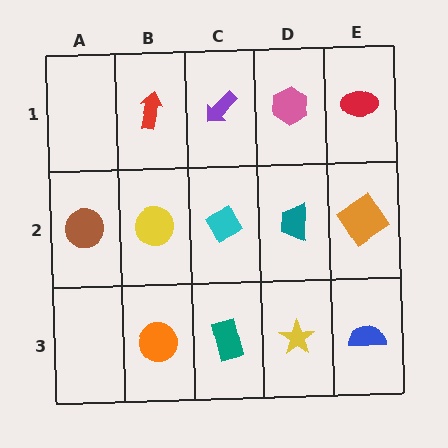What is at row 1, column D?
A pink hexagon.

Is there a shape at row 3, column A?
No, that cell is empty.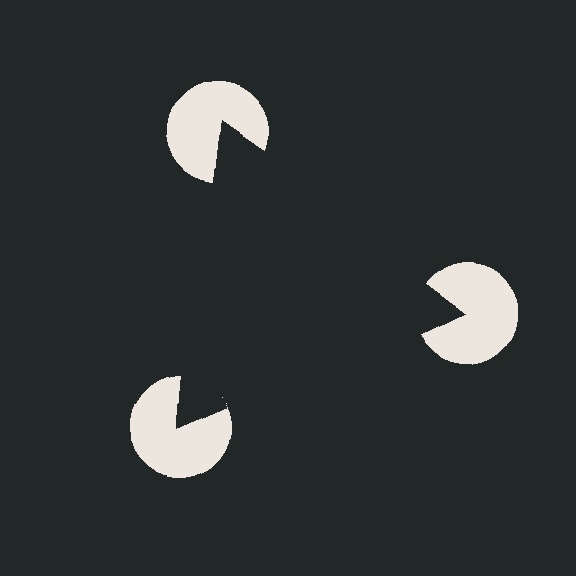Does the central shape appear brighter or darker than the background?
It typically appears slightly darker than the background, even though no actual brightness change is drawn.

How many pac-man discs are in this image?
There are 3 — one at each vertex of the illusory triangle.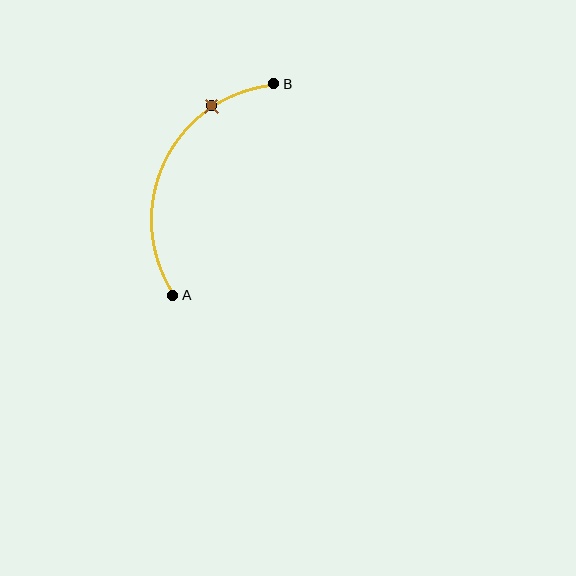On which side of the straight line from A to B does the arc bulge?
The arc bulges to the left of the straight line connecting A and B.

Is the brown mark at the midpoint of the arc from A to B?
No. The brown mark lies on the arc but is closer to endpoint B. The arc midpoint would be at the point on the curve equidistant along the arc from both A and B.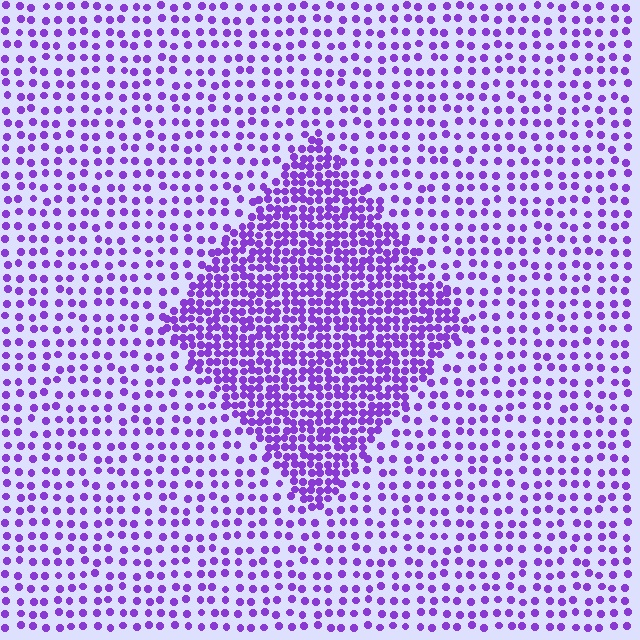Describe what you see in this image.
The image contains small purple elements arranged at two different densities. A diamond-shaped region is visible where the elements are more densely packed than the surrounding area.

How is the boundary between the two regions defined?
The boundary is defined by a change in element density (approximately 2.3x ratio). All elements are the same color, size, and shape.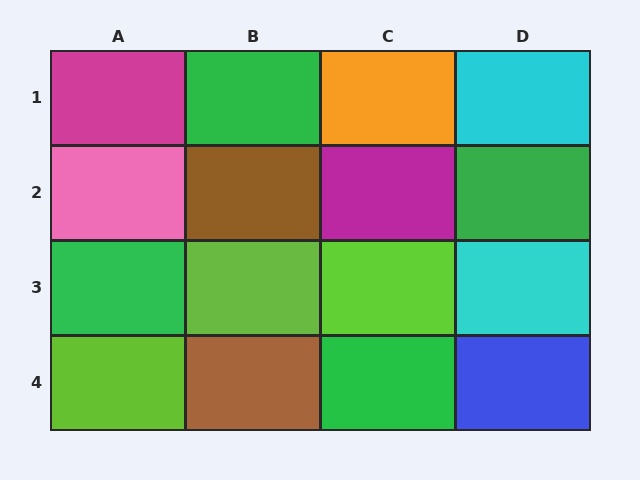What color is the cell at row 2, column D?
Green.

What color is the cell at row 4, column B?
Brown.